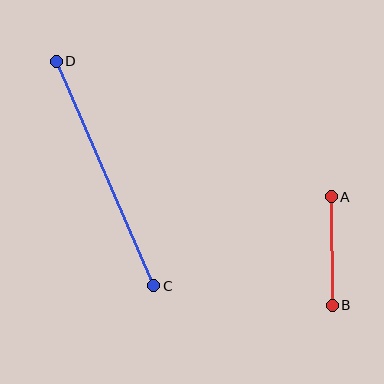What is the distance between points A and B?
The distance is approximately 108 pixels.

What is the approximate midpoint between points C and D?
The midpoint is at approximately (105, 174) pixels.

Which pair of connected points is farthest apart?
Points C and D are farthest apart.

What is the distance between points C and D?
The distance is approximately 245 pixels.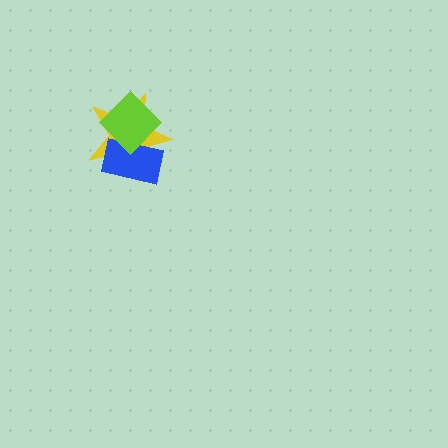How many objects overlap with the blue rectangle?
2 objects overlap with the blue rectangle.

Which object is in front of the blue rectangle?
The lime diamond is in front of the blue rectangle.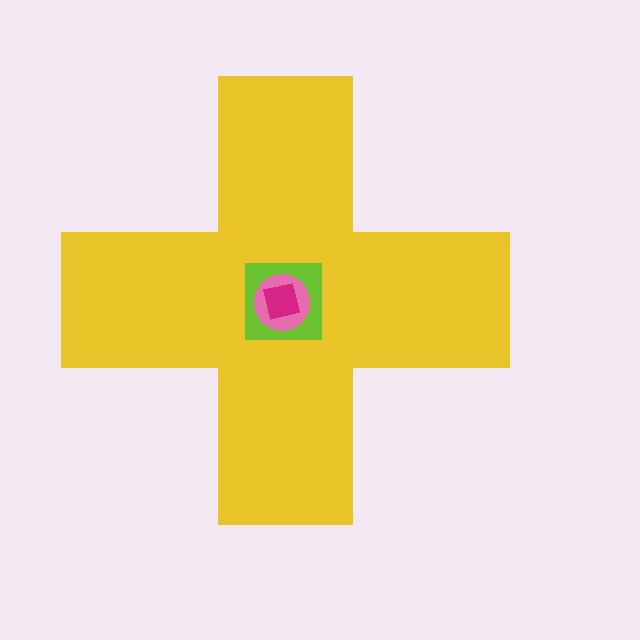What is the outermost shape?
The yellow cross.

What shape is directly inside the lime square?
The pink circle.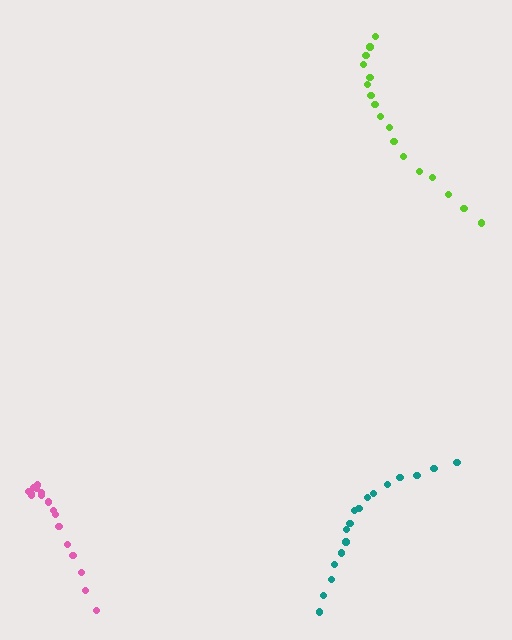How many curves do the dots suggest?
There are 3 distinct paths.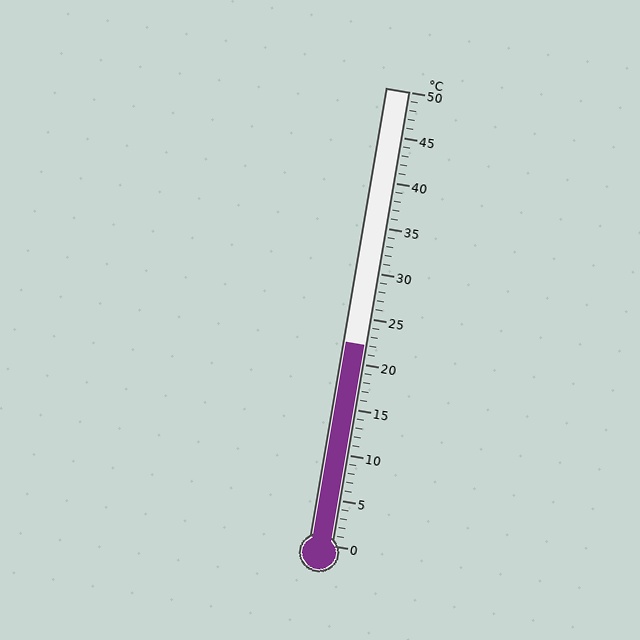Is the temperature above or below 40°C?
The temperature is below 40°C.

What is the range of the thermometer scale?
The thermometer scale ranges from 0°C to 50°C.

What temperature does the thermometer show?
The thermometer shows approximately 22°C.